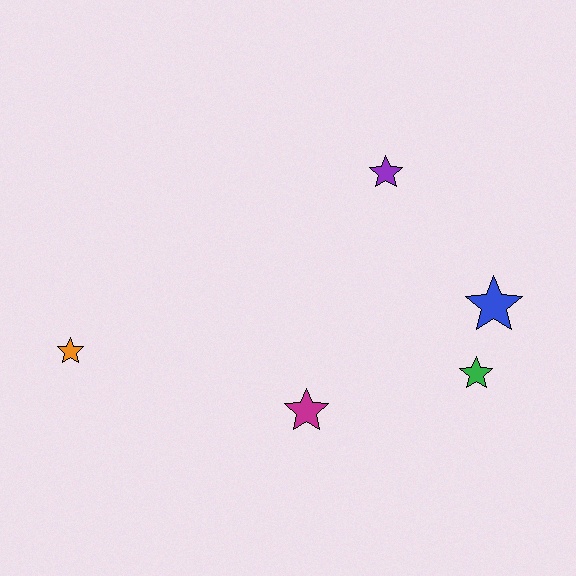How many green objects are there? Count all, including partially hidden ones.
There is 1 green object.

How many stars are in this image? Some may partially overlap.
There are 5 stars.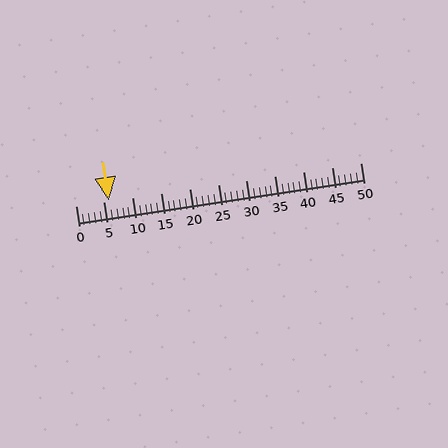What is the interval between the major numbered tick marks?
The major tick marks are spaced 5 units apart.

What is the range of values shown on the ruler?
The ruler shows values from 0 to 50.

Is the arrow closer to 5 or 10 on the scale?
The arrow is closer to 5.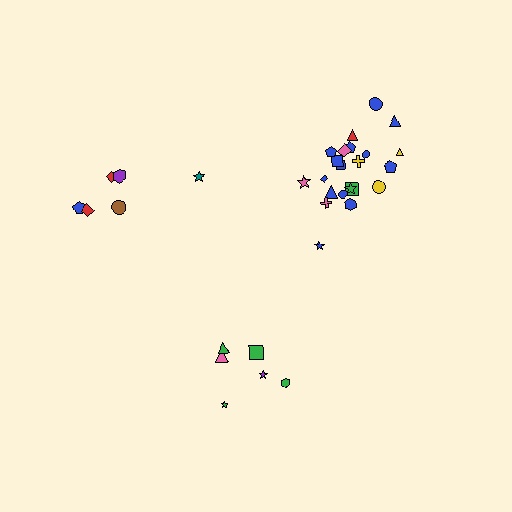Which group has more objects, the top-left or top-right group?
The top-right group.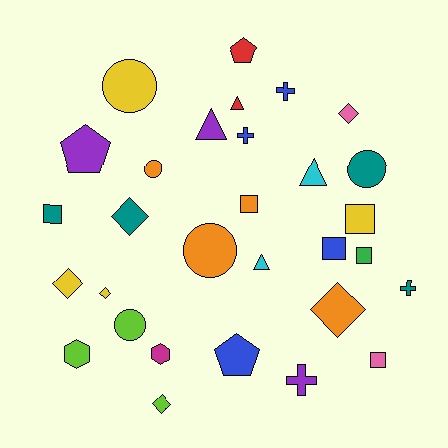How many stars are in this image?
There are no stars.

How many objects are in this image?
There are 30 objects.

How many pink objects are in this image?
There are 2 pink objects.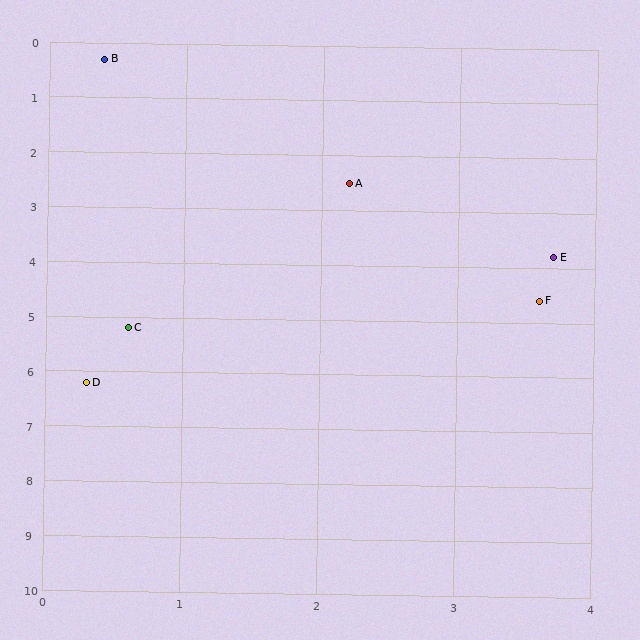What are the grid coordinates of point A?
Point A is at approximately (2.2, 2.5).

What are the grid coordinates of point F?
Point F is at approximately (3.6, 4.6).